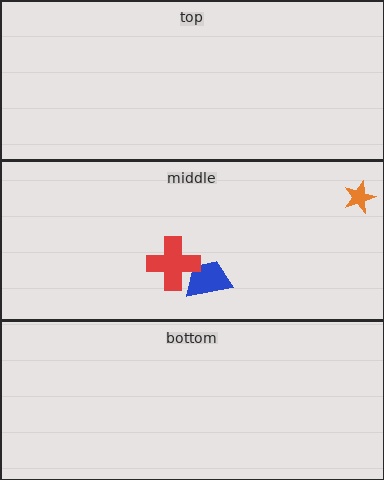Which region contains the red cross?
The middle region.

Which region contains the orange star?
The middle region.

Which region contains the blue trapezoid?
The middle region.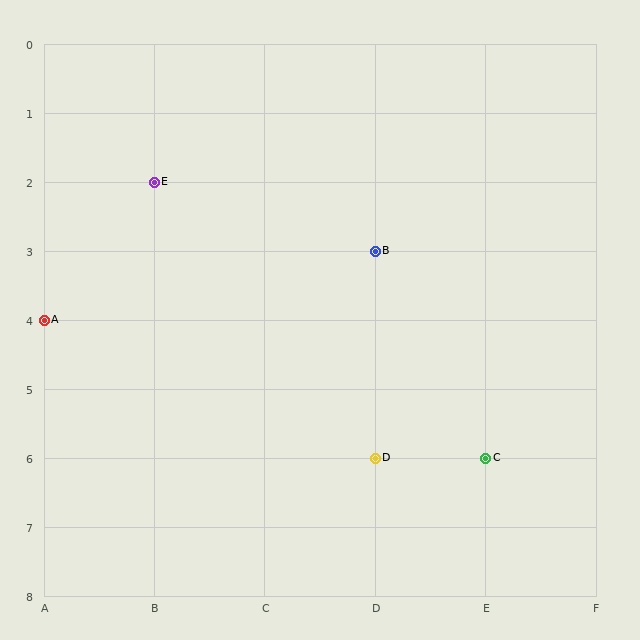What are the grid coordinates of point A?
Point A is at grid coordinates (A, 4).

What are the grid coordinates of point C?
Point C is at grid coordinates (E, 6).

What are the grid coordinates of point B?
Point B is at grid coordinates (D, 3).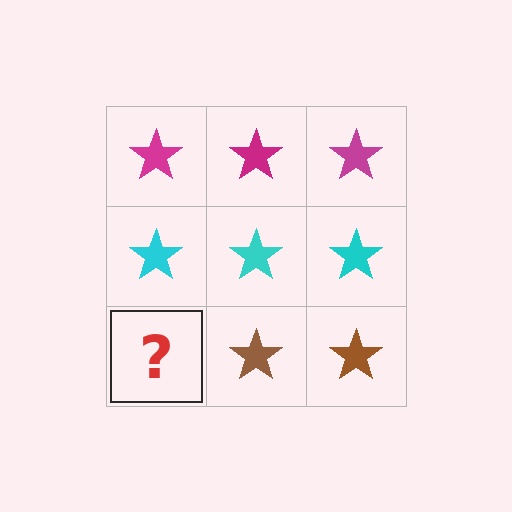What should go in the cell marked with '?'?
The missing cell should contain a brown star.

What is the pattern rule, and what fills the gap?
The rule is that each row has a consistent color. The gap should be filled with a brown star.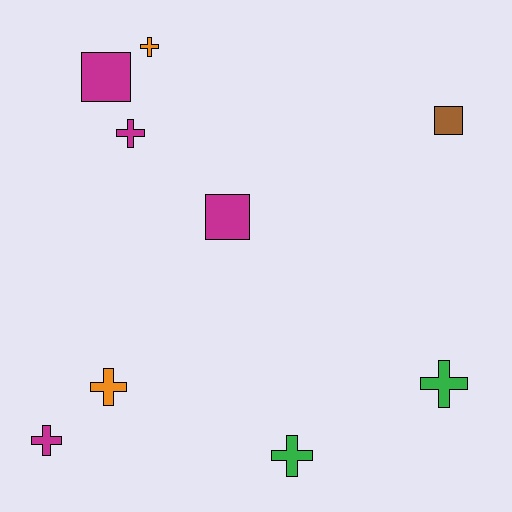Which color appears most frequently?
Magenta, with 4 objects.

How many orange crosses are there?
There are 2 orange crosses.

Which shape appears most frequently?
Cross, with 6 objects.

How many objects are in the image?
There are 9 objects.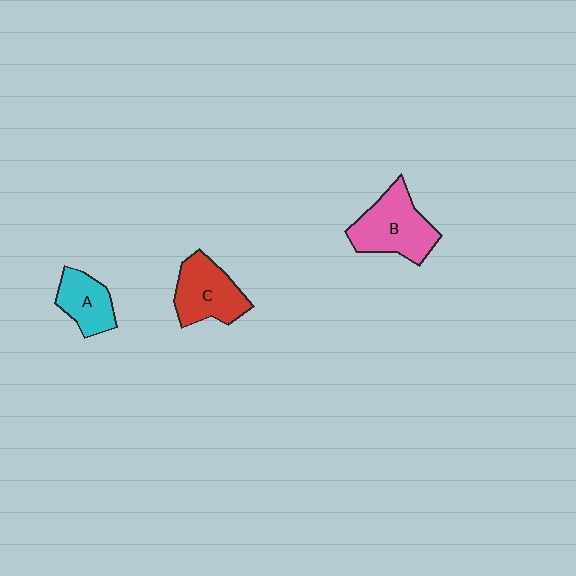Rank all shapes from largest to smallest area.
From largest to smallest: B (pink), C (red), A (cyan).